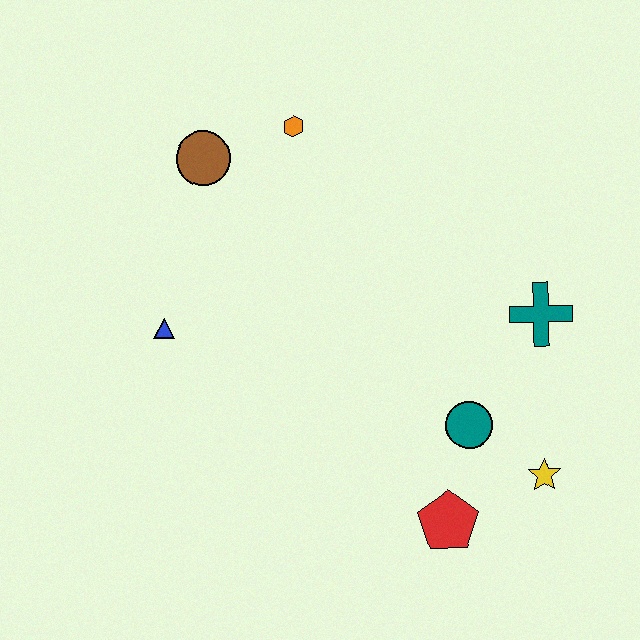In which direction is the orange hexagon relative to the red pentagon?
The orange hexagon is above the red pentagon.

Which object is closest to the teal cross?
The teal circle is closest to the teal cross.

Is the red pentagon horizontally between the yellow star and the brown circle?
Yes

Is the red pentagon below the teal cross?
Yes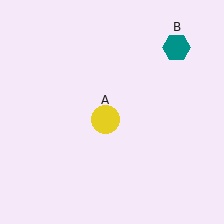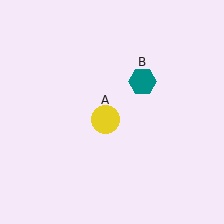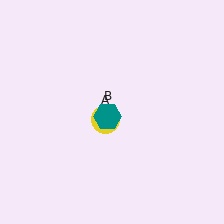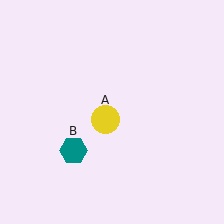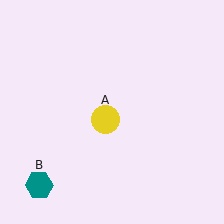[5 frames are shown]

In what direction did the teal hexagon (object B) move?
The teal hexagon (object B) moved down and to the left.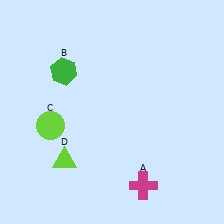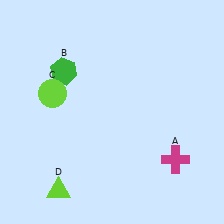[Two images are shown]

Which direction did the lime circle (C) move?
The lime circle (C) moved up.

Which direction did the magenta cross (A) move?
The magenta cross (A) moved right.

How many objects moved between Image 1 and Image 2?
3 objects moved between the two images.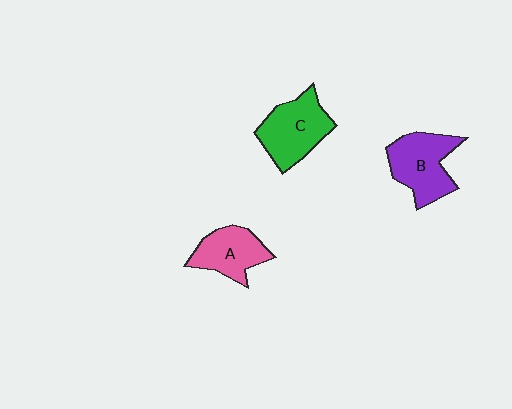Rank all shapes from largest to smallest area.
From largest to smallest: C (green), B (purple), A (pink).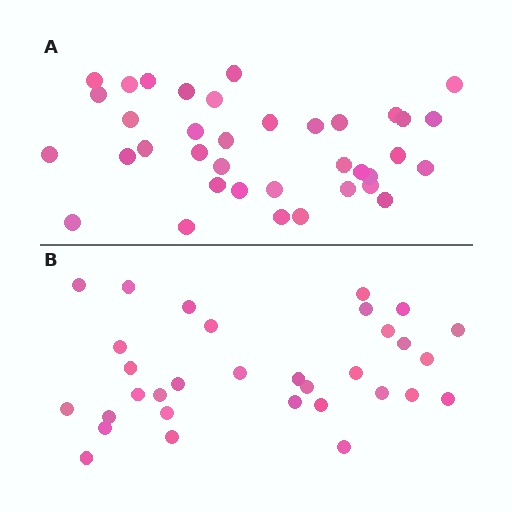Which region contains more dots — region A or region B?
Region A (the top region) has more dots.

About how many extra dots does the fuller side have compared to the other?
Region A has about 5 more dots than region B.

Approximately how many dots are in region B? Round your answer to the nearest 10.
About 30 dots. (The exact count is 32, which rounds to 30.)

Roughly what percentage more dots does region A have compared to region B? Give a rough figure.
About 15% more.